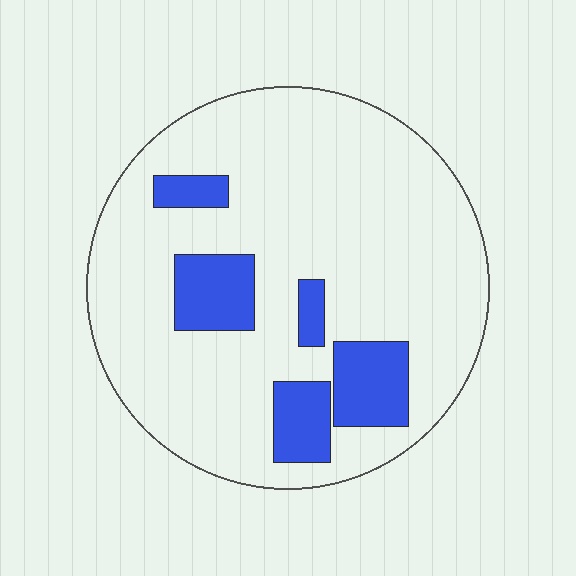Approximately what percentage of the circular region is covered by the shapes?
Approximately 15%.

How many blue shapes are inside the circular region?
5.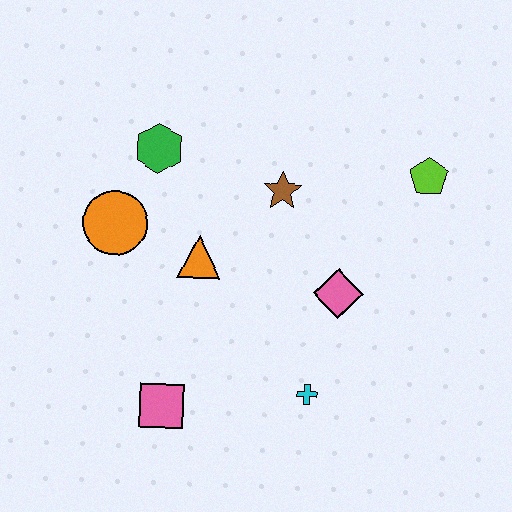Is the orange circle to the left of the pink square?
Yes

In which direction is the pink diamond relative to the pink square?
The pink diamond is to the right of the pink square.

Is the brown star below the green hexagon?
Yes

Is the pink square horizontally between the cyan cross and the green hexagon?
Yes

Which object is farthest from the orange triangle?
The lime pentagon is farthest from the orange triangle.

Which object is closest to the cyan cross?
The pink diamond is closest to the cyan cross.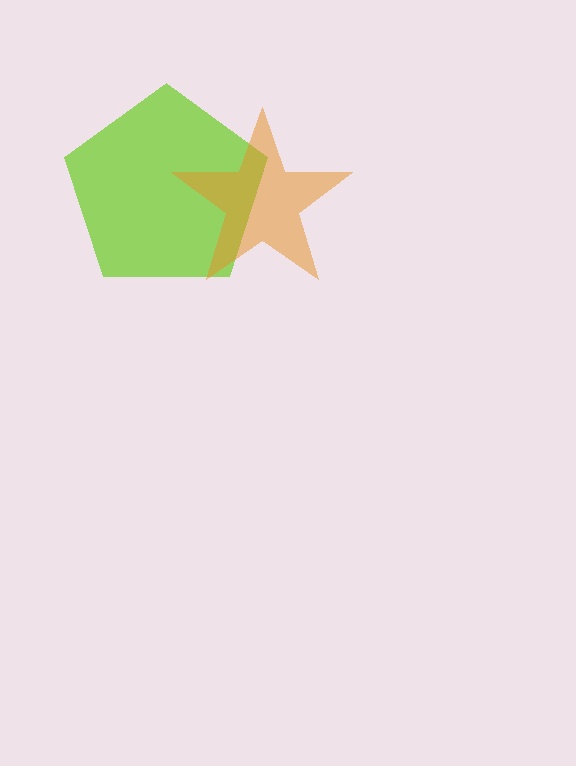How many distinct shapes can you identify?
There are 2 distinct shapes: a lime pentagon, an orange star.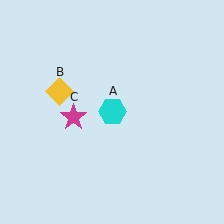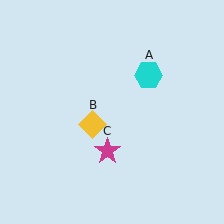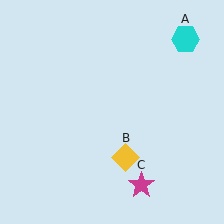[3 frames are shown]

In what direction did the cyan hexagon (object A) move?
The cyan hexagon (object A) moved up and to the right.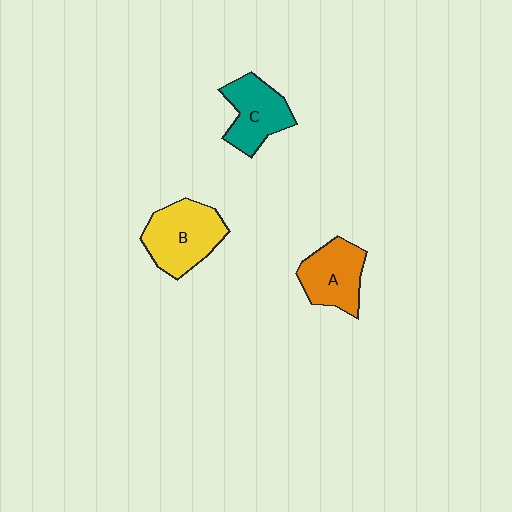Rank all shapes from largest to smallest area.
From largest to smallest: B (yellow), A (orange), C (teal).